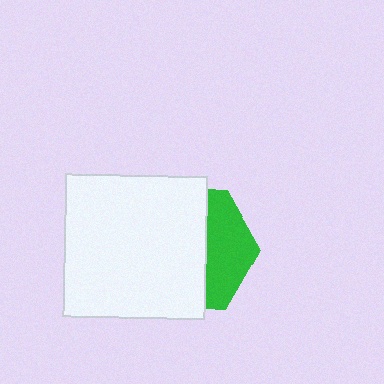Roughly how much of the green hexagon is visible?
A small part of it is visible (roughly 36%).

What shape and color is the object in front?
The object in front is a white square.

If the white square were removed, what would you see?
You would see the complete green hexagon.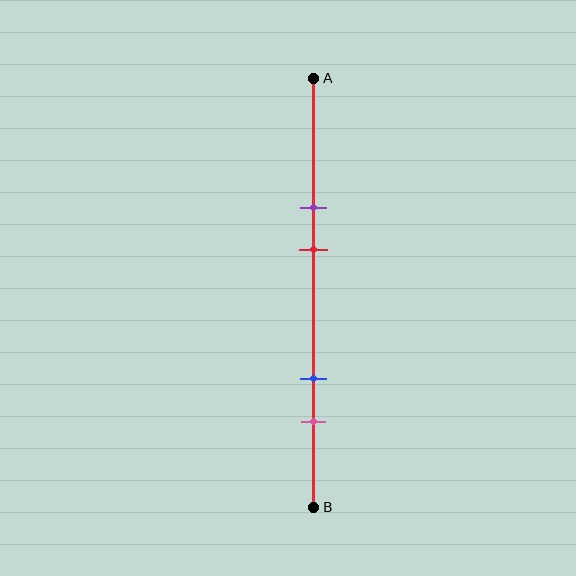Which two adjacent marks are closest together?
The purple and red marks are the closest adjacent pair.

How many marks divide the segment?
There are 4 marks dividing the segment.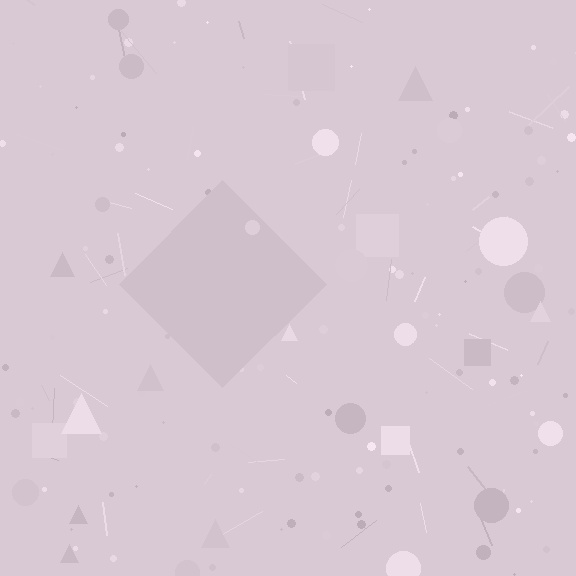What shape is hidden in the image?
A diamond is hidden in the image.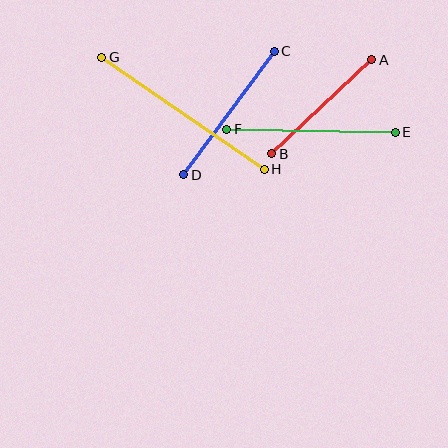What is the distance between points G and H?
The distance is approximately 197 pixels.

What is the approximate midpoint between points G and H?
The midpoint is at approximately (183, 113) pixels.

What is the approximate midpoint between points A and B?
The midpoint is at approximately (322, 107) pixels.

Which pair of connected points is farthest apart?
Points G and H are farthest apart.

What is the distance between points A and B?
The distance is approximately 137 pixels.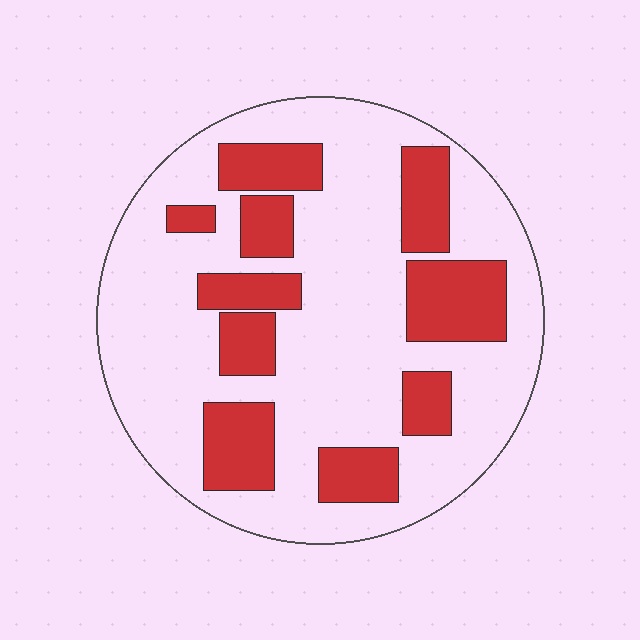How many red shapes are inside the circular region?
10.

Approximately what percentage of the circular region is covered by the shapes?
Approximately 30%.